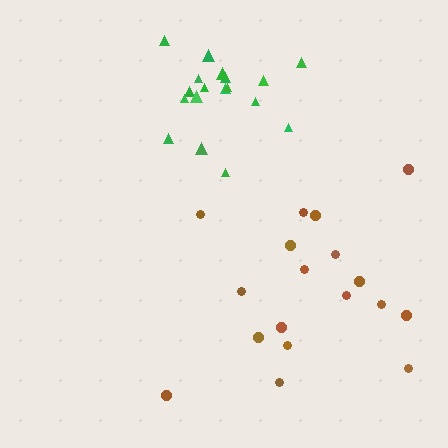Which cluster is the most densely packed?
Green.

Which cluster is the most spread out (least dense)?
Brown.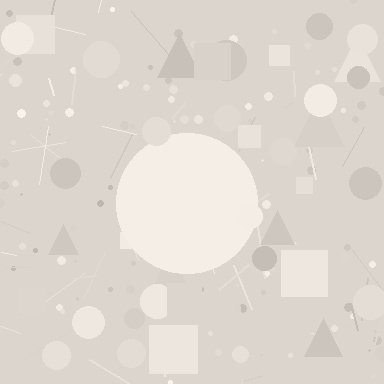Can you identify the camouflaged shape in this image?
The camouflaged shape is a circle.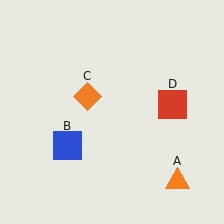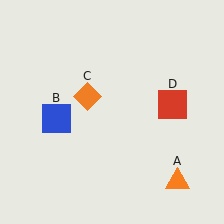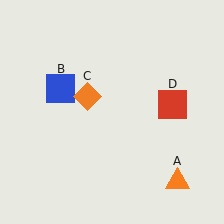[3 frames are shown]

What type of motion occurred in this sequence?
The blue square (object B) rotated clockwise around the center of the scene.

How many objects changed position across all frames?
1 object changed position: blue square (object B).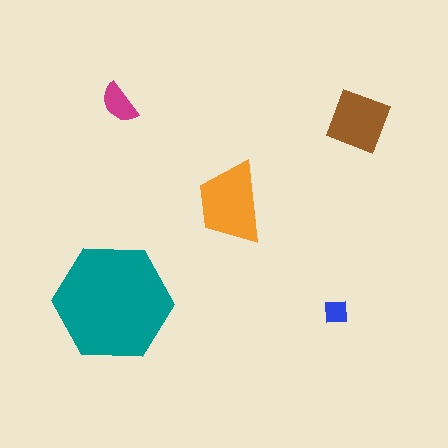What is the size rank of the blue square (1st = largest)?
5th.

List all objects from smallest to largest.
The blue square, the magenta semicircle, the brown square, the orange trapezoid, the teal hexagon.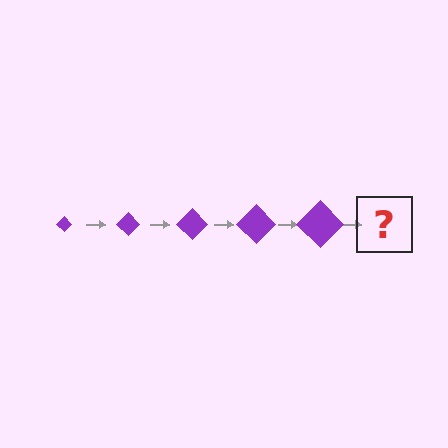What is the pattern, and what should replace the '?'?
The pattern is that the diamond gets progressively larger each step. The '?' should be a purple diamond, larger than the previous one.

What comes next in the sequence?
The next element should be a purple diamond, larger than the previous one.